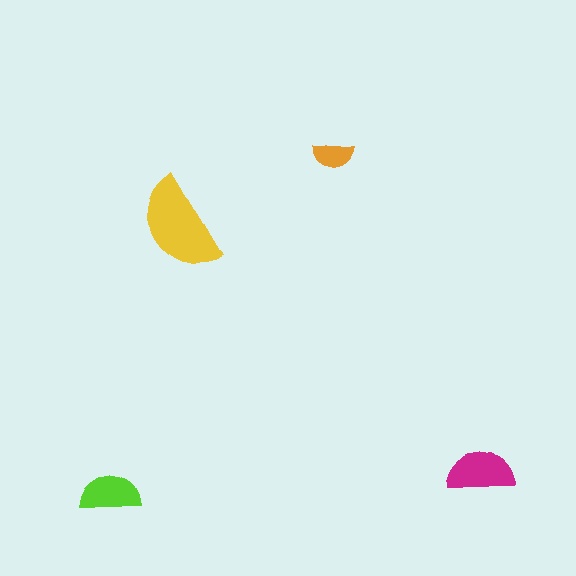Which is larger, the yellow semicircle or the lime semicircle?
The yellow one.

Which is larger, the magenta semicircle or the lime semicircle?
The magenta one.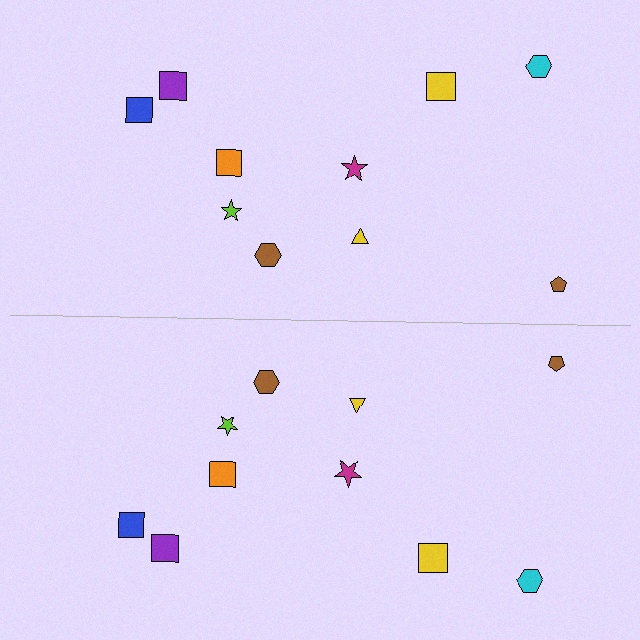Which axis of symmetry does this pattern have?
The pattern has a horizontal axis of symmetry running through the center of the image.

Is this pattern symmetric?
Yes, this pattern has bilateral (reflection) symmetry.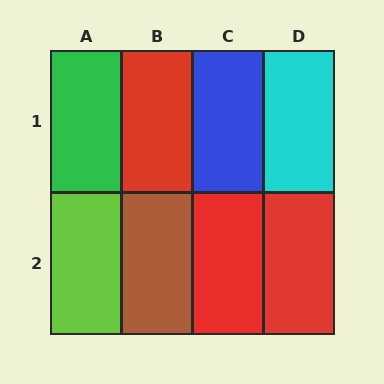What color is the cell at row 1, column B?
Red.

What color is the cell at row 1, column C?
Blue.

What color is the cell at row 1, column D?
Cyan.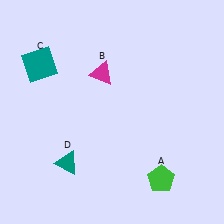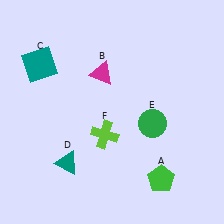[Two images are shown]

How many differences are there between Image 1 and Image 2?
There are 2 differences between the two images.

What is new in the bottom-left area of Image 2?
A lime cross (F) was added in the bottom-left area of Image 2.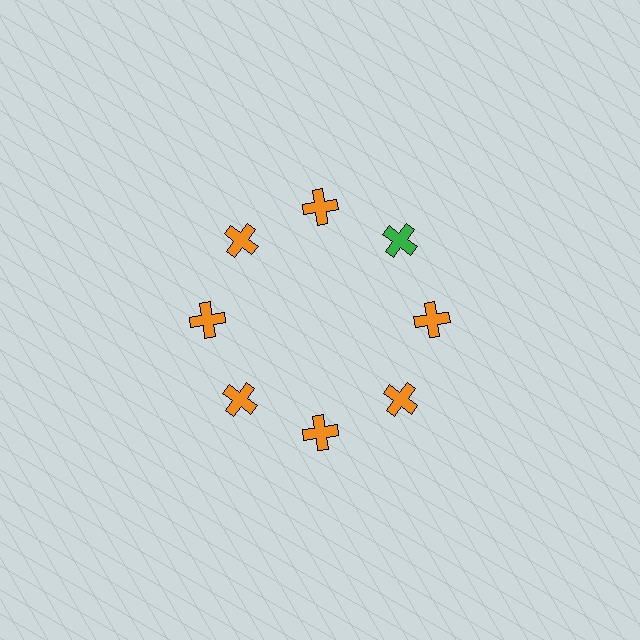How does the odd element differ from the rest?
It has a different color: green instead of orange.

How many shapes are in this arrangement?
There are 8 shapes arranged in a ring pattern.